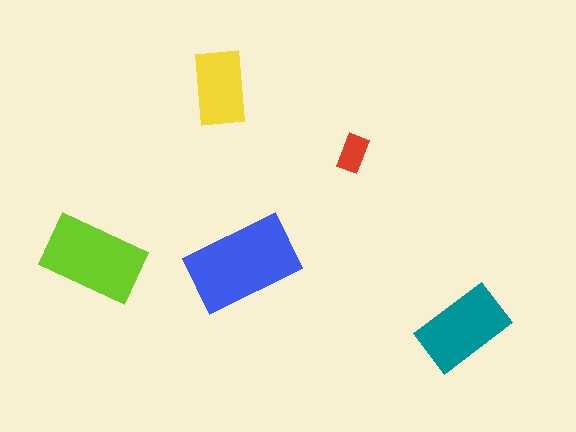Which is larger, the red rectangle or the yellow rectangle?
The yellow one.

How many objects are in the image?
There are 5 objects in the image.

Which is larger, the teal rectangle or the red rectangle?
The teal one.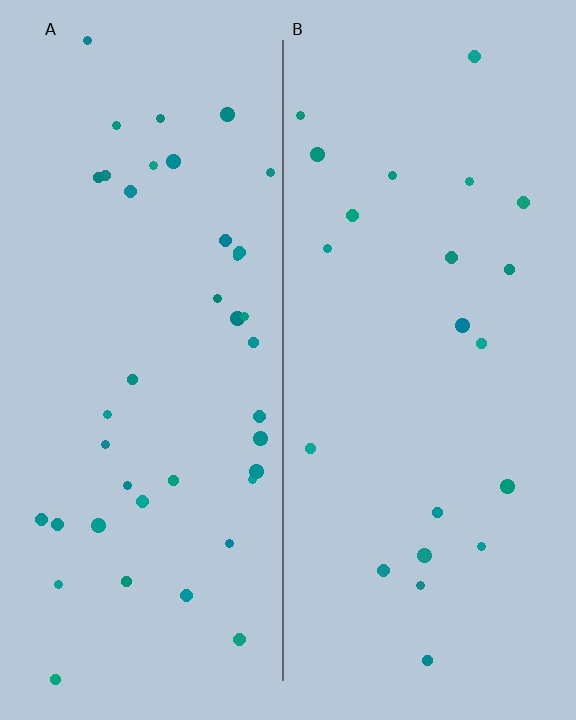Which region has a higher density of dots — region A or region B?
A (the left).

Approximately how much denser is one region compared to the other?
Approximately 1.9× — region A over region B.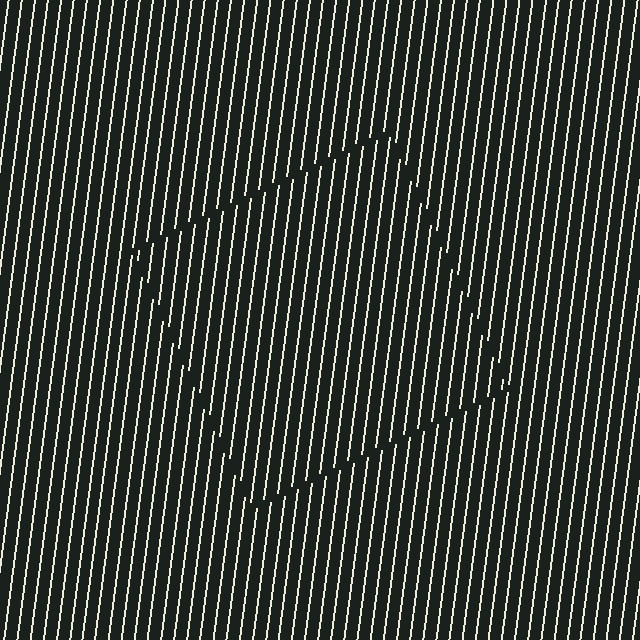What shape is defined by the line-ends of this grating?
An illusory square. The interior of the shape contains the same grating, shifted by half a period — the contour is defined by the phase discontinuity where line-ends from the inner and outer gratings abut.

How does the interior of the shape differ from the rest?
The interior of the shape contains the same grating, shifted by half a period — the contour is defined by the phase discontinuity where line-ends from the inner and outer gratings abut.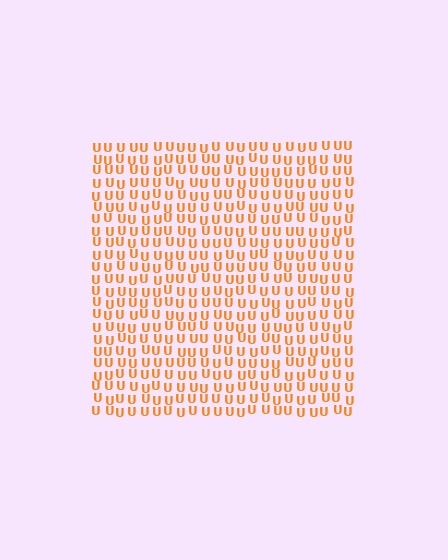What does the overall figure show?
The overall figure shows a square.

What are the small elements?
The small elements are letter U's.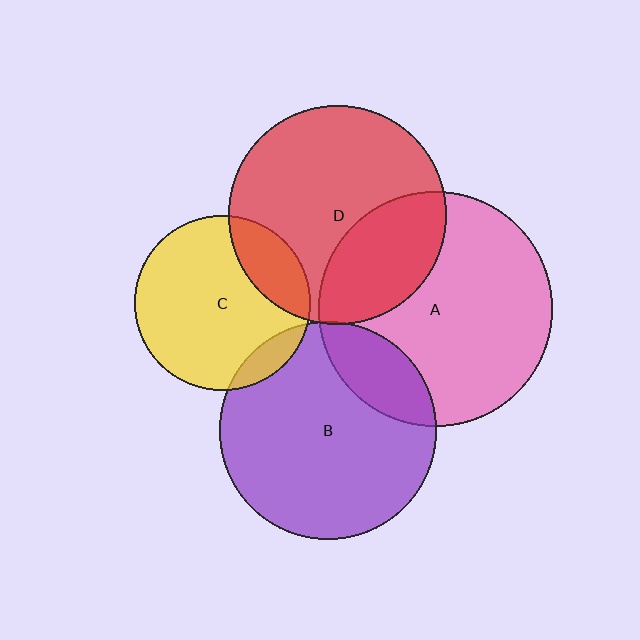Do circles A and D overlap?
Yes.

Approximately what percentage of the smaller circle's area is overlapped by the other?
Approximately 30%.